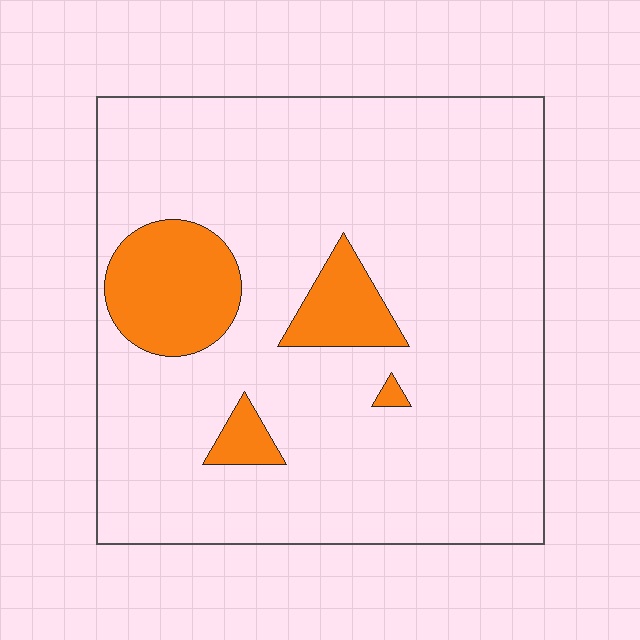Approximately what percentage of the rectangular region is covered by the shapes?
Approximately 15%.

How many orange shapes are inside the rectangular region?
4.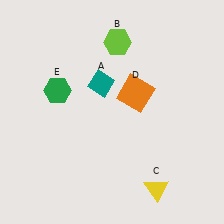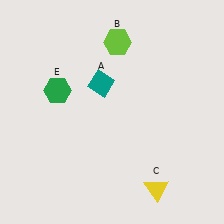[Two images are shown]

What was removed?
The orange square (D) was removed in Image 2.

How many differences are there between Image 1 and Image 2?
There is 1 difference between the two images.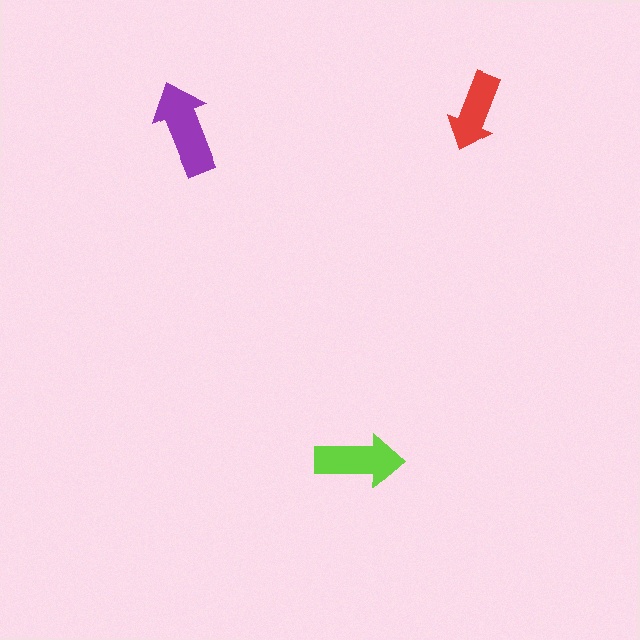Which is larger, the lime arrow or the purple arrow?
The purple one.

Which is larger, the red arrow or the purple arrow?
The purple one.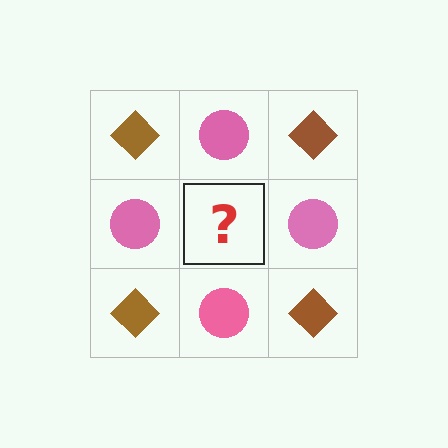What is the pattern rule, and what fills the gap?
The rule is that it alternates brown diamond and pink circle in a checkerboard pattern. The gap should be filled with a brown diamond.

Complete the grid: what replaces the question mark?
The question mark should be replaced with a brown diamond.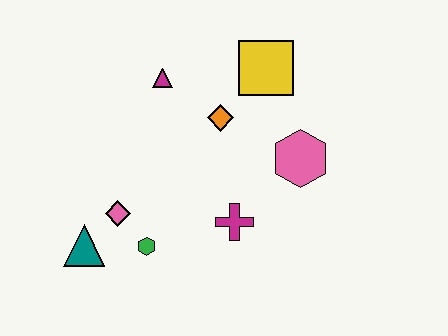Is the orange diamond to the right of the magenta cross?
No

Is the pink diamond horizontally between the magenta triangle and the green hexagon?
No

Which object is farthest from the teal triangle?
The yellow square is farthest from the teal triangle.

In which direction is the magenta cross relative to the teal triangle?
The magenta cross is to the right of the teal triangle.